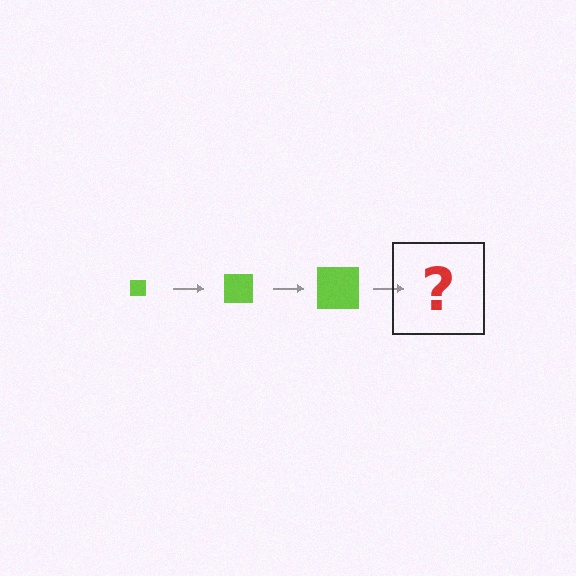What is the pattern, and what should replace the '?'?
The pattern is that the square gets progressively larger each step. The '?' should be a lime square, larger than the previous one.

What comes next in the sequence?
The next element should be a lime square, larger than the previous one.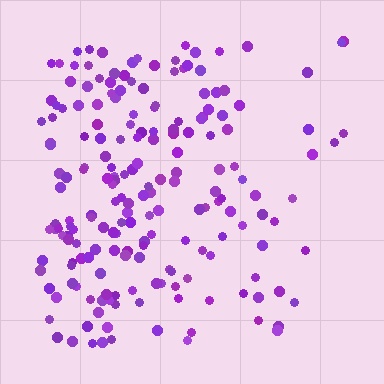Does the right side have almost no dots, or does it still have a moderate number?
Still a moderate number, just noticeably fewer than the left.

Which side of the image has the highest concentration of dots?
The left.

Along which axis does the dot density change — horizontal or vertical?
Horizontal.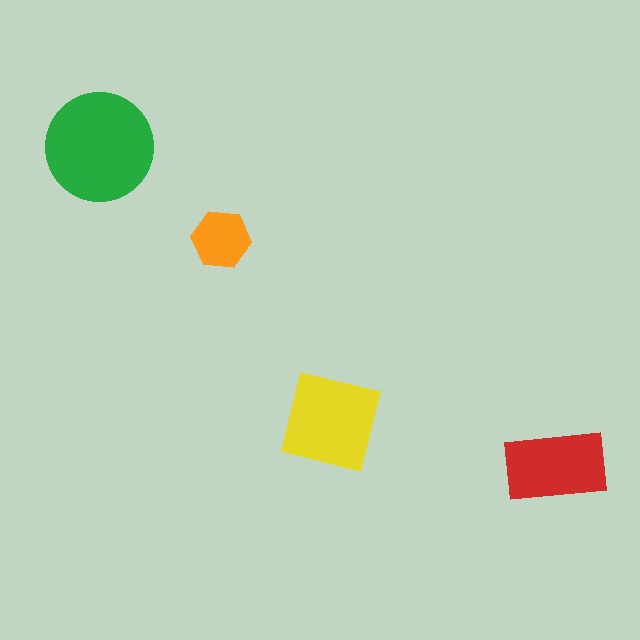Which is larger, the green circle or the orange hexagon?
The green circle.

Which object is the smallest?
The orange hexagon.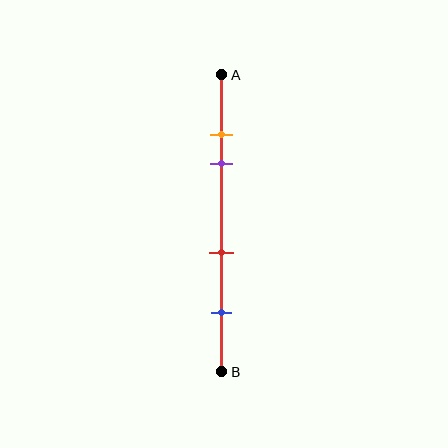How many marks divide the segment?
There are 4 marks dividing the segment.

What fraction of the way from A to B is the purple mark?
The purple mark is approximately 30% (0.3) of the way from A to B.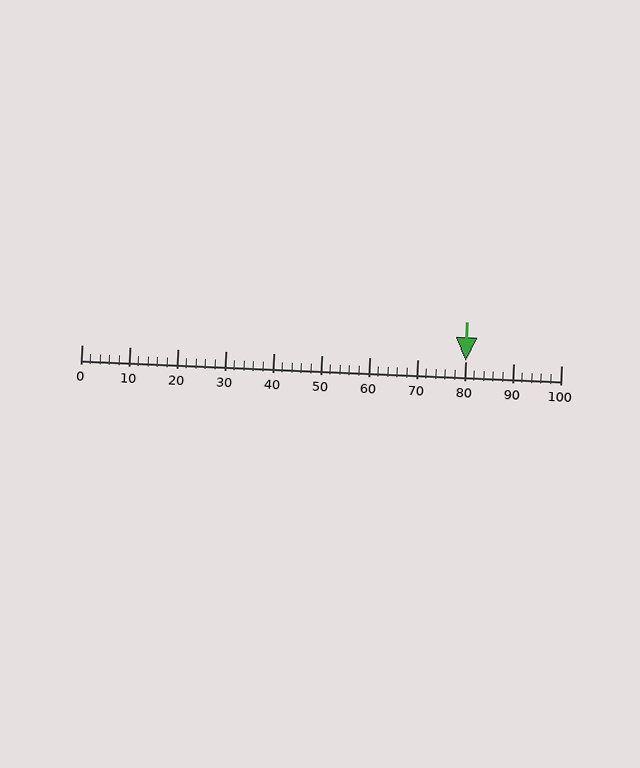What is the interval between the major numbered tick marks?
The major tick marks are spaced 10 units apart.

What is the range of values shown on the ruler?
The ruler shows values from 0 to 100.